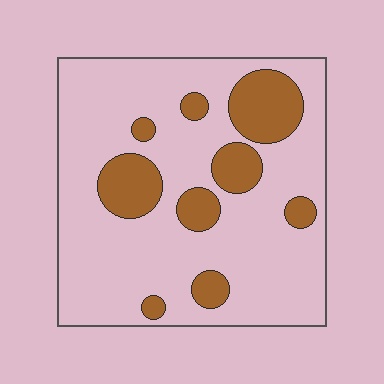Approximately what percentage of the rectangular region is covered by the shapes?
Approximately 20%.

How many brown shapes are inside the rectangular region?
9.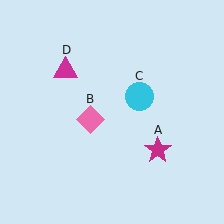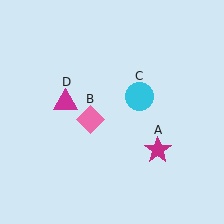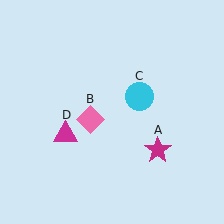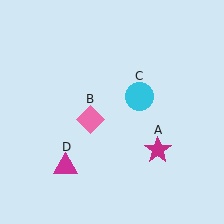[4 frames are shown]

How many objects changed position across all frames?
1 object changed position: magenta triangle (object D).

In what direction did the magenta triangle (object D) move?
The magenta triangle (object D) moved down.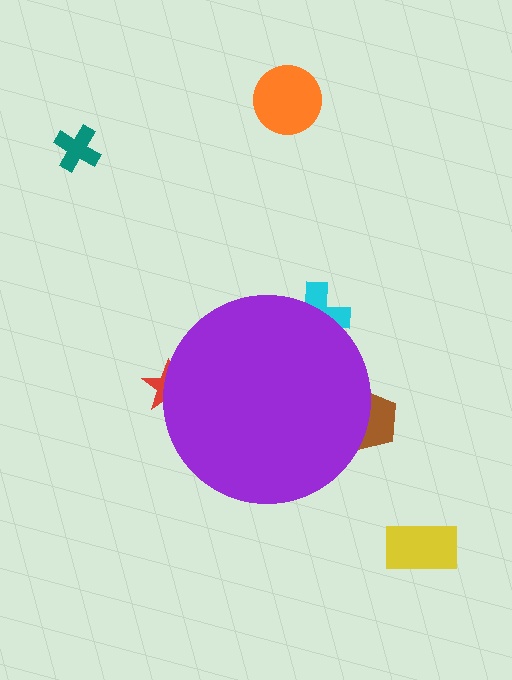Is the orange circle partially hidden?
No, the orange circle is fully visible.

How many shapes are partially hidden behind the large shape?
3 shapes are partially hidden.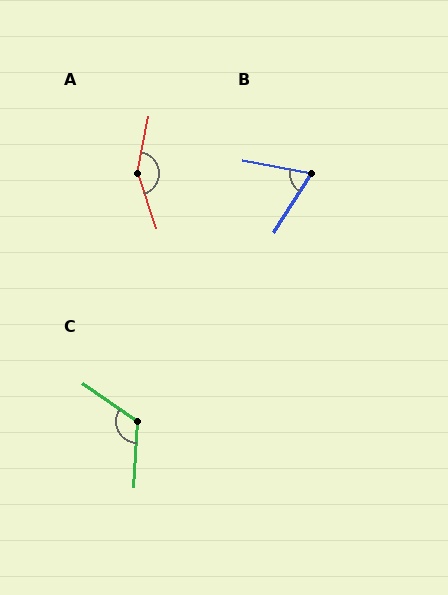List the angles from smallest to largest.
B (68°), C (121°), A (151°).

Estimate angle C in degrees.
Approximately 121 degrees.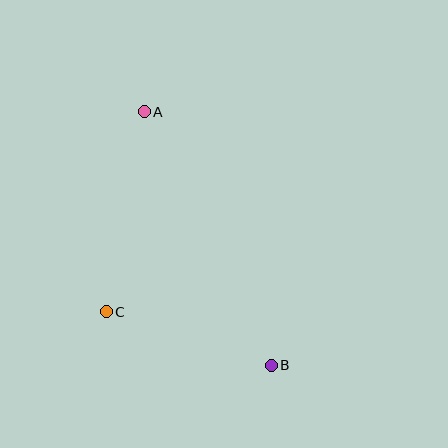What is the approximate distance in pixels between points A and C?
The distance between A and C is approximately 203 pixels.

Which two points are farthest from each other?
Points A and B are farthest from each other.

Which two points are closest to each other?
Points B and C are closest to each other.